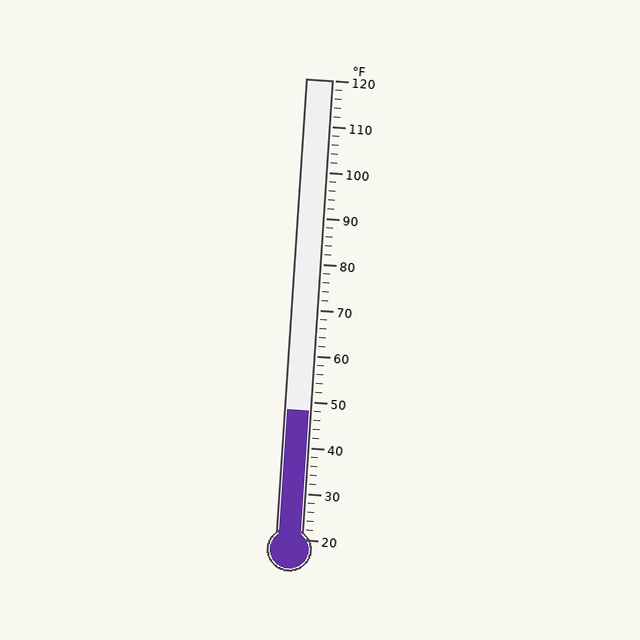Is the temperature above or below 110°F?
The temperature is below 110°F.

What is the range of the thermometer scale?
The thermometer scale ranges from 20°F to 120°F.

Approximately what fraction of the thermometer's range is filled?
The thermometer is filled to approximately 30% of its range.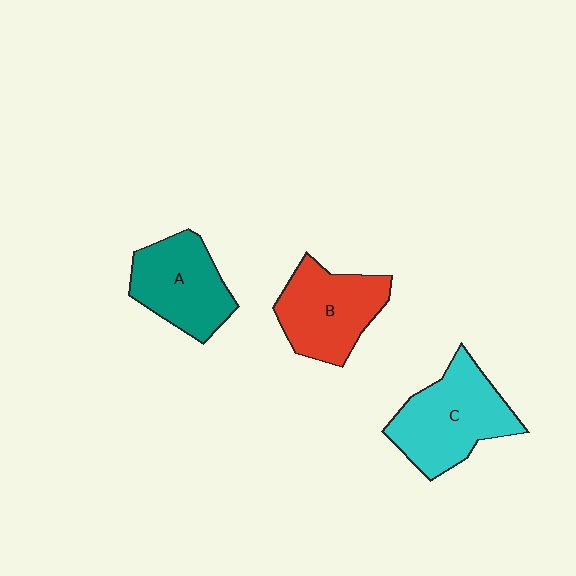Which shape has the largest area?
Shape C (cyan).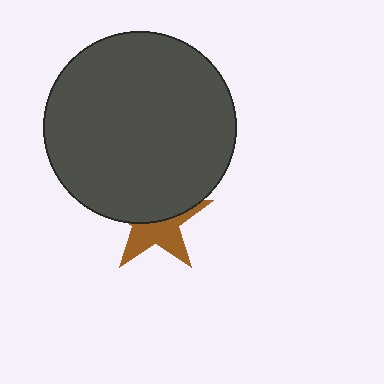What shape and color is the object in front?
The object in front is a dark gray circle.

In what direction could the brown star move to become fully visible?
The brown star could move down. That would shift it out from behind the dark gray circle entirely.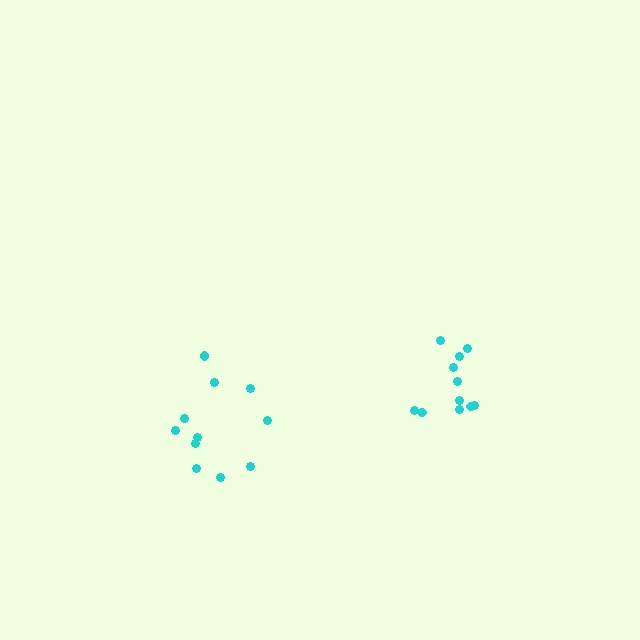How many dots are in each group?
Group 1: 11 dots, Group 2: 11 dots (22 total).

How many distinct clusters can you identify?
There are 2 distinct clusters.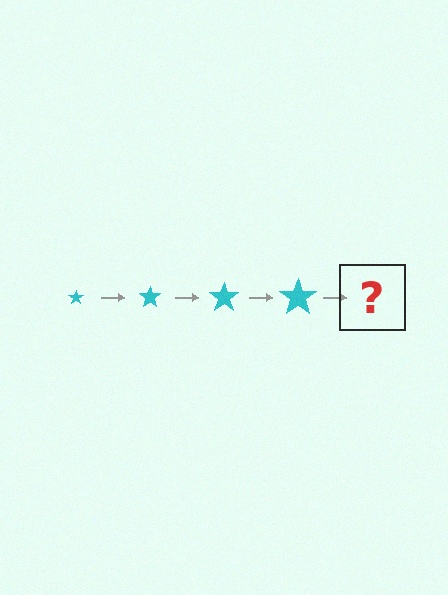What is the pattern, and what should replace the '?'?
The pattern is that the star gets progressively larger each step. The '?' should be a cyan star, larger than the previous one.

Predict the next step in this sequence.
The next step is a cyan star, larger than the previous one.